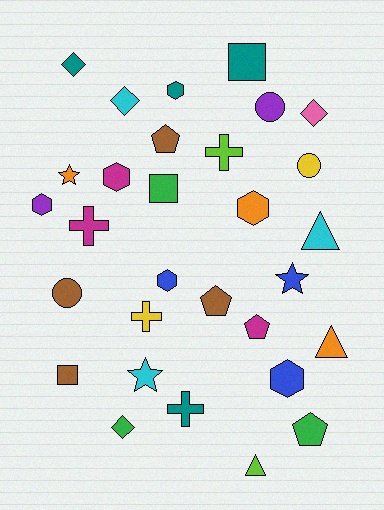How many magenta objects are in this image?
There are 3 magenta objects.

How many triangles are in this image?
There are 3 triangles.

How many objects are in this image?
There are 30 objects.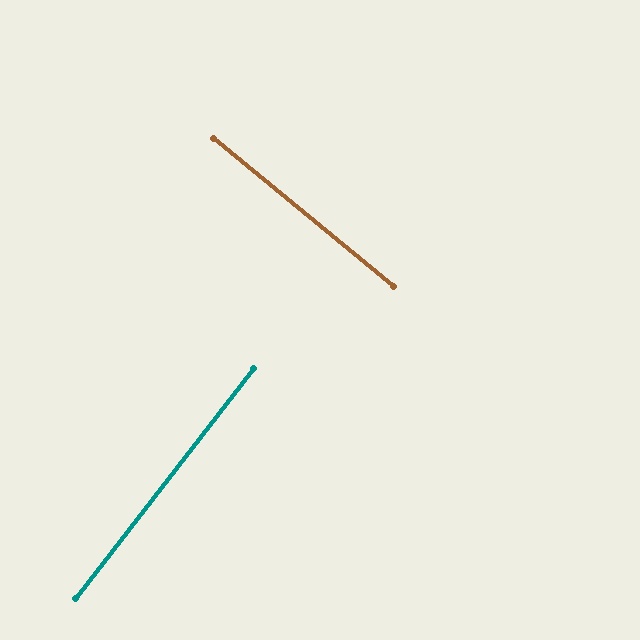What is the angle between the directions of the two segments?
Approximately 88 degrees.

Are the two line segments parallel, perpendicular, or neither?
Perpendicular — they meet at approximately 88°.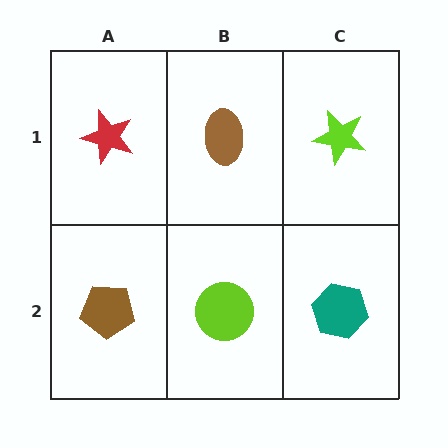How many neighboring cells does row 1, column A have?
2.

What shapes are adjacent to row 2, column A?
A red star (row 1, column A), a lime circle (row 2, column B).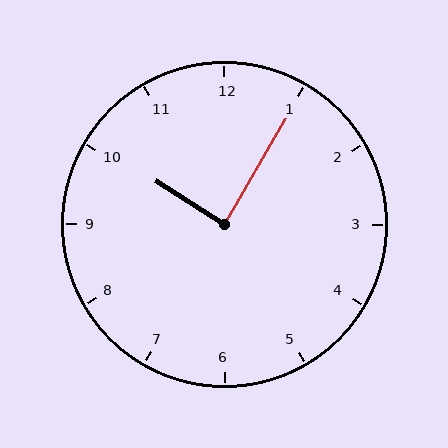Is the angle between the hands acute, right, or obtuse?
It is right.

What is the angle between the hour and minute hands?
Approximately 88 degrees.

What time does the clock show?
10:05.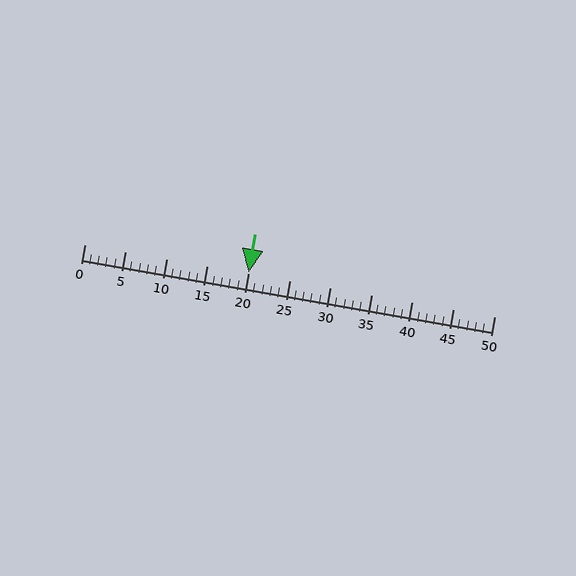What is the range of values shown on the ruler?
The ruler shows values from 0 to 50.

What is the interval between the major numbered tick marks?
The major tick marks are spaced 5 units apart.